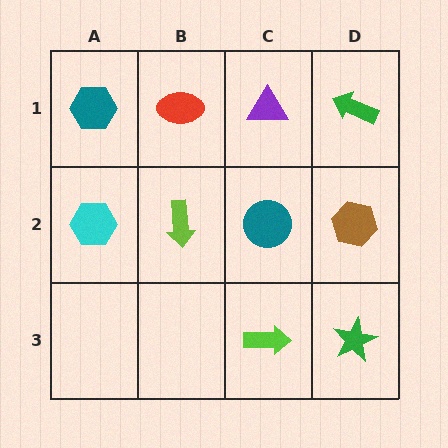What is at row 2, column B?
A lime arrow.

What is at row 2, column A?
A cyan hexagon.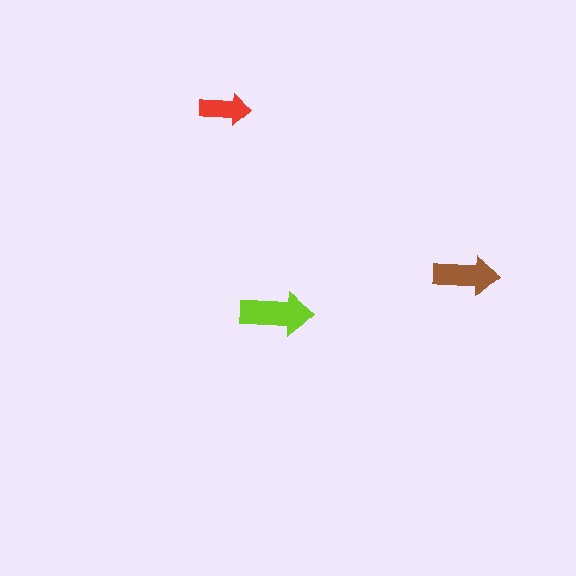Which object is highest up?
The red arrow is topmost.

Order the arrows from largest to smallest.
the lime one, the brown one, the red one.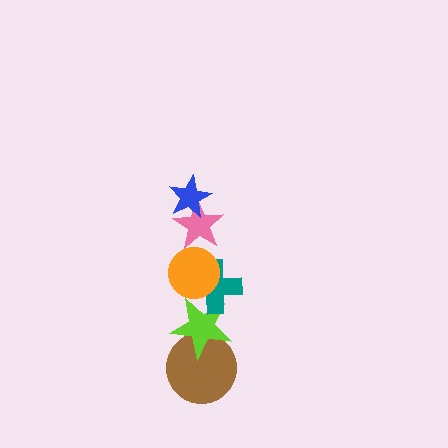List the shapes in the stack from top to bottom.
From top to bottom: the blue star, the pink star, the orange circle, the teal cross, the lime star, the brown circle.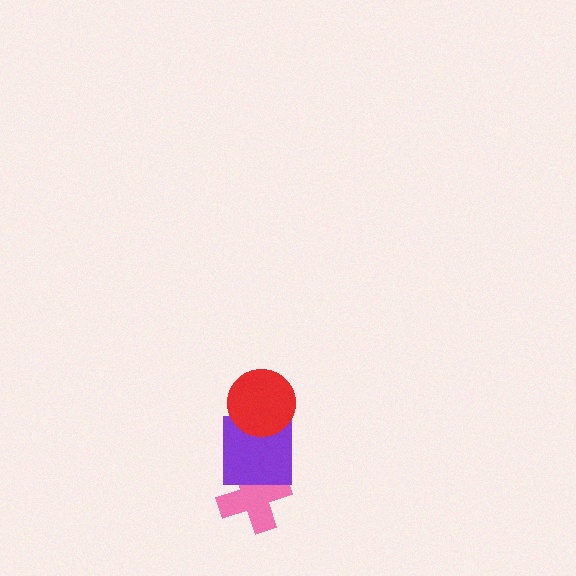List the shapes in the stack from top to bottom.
From top to bottom: the red circle, the purple square, the pink cross.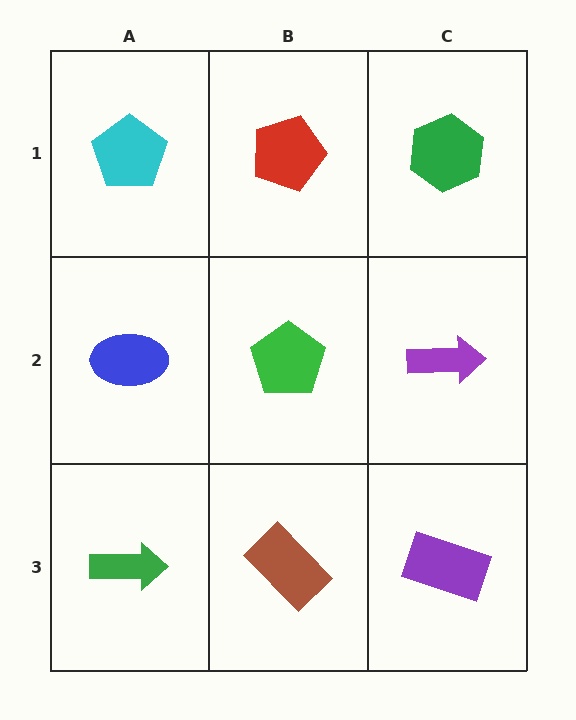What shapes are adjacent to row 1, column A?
A blue ellipse (row 2, column A), a red pentagon (row 1, column B).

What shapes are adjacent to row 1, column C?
A purple arrow (row 2, column C), a red pentagon (row 1, column B).